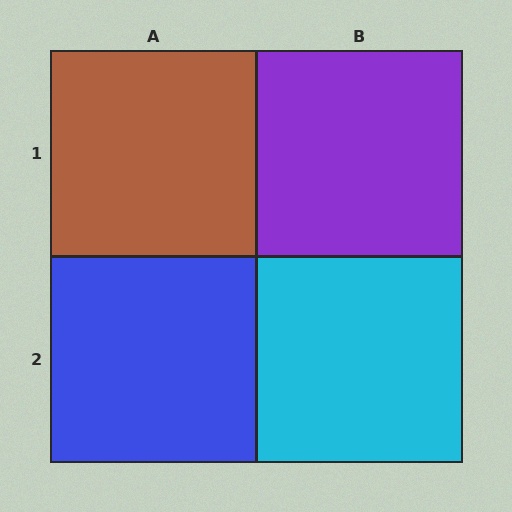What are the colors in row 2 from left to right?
Blue, cyan.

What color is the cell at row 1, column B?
Purple.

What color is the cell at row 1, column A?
Brown.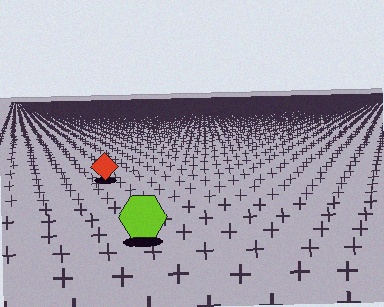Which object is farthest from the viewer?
The red diamond is farthest from the viewer. It appears smaller and the ground texture around it is denser.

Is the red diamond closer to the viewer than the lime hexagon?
No. The lime hexagon is closer — you can tell from the texture gradient: the ground texture is coarser near it.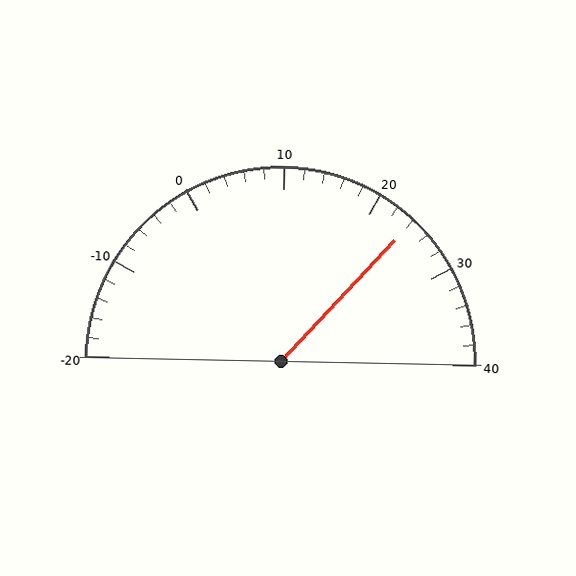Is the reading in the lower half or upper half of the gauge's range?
The reading is in the upper half of the range (-20 to 40).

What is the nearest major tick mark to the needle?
The nearest major tick mark is 20.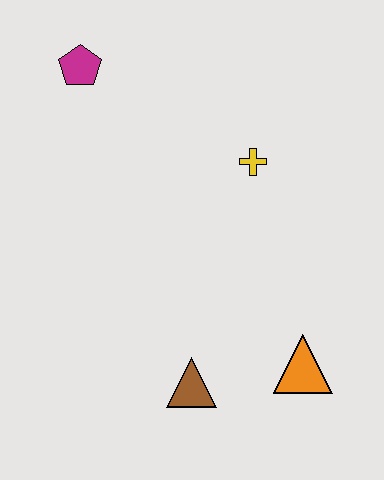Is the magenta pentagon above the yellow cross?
Yes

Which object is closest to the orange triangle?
The brown triangle is closest to the orange triangle.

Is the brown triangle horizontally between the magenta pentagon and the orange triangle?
Yes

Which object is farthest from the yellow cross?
The brown triangle is farthest from the yellow cross.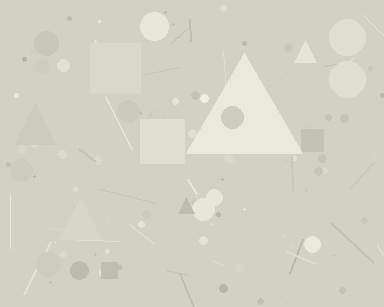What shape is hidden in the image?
A triangle is hidden in the image.